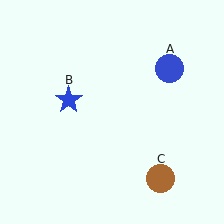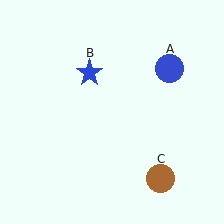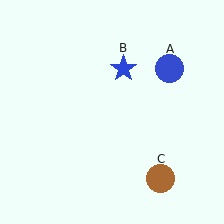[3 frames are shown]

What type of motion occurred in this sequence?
The blue star (object B) rotated clockwise around the center of the scene.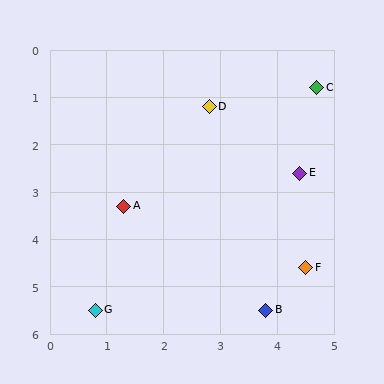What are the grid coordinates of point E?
Point E is at approximately (4.4, 2.6).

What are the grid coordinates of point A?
Point A is at approximately (1.3, 3.3).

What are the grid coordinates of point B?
Point B is at approximately (3.8, 5.5).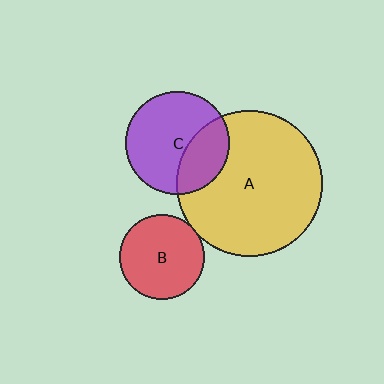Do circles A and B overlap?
Yes.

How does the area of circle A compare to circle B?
Approximately 2.9 times.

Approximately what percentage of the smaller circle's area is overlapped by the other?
Approximately 5%.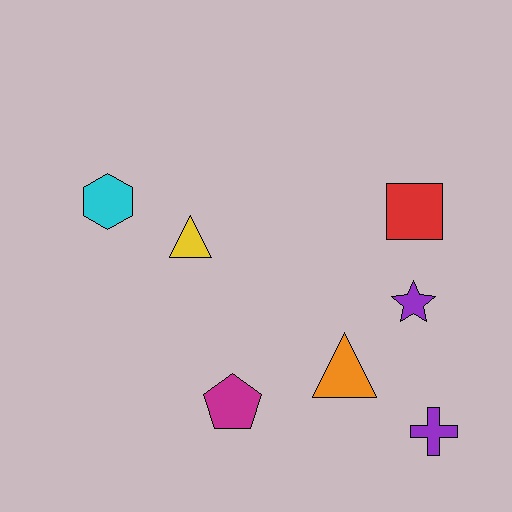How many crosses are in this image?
There is 1 cross.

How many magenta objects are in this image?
There is 1 magenta object.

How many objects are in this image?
There are 7 objects.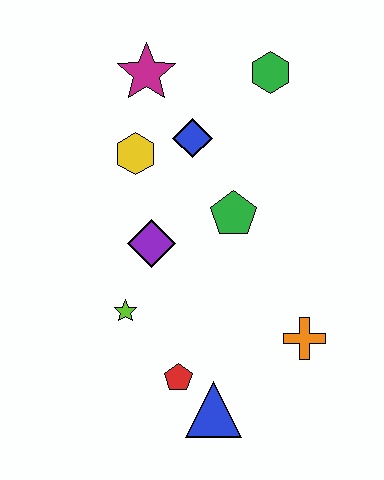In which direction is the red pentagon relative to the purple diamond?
The red pentagon is below the purple diamond.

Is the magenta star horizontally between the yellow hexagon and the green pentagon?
Yes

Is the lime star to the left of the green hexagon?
Yes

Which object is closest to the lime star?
The purple diamond is closest to the lime star.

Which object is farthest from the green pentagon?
The blue triangle is farthest from the green pentagon.